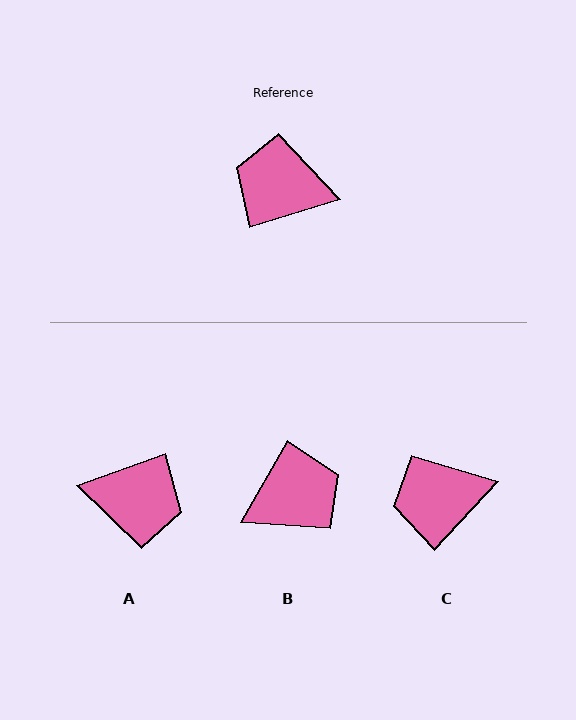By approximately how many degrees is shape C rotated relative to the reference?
Approximately 30 degrees counter-clockwise.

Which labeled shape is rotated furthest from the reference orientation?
A, about 177 degrees away.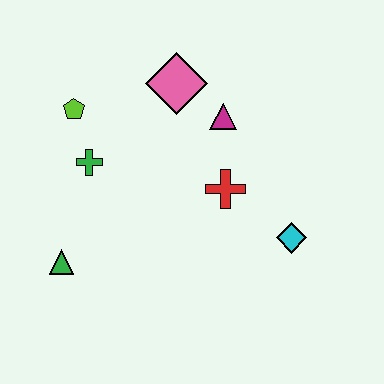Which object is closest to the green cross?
The lime pentagon is closest to the green cross.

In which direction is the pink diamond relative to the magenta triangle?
The pink diamond is to the left of the magenta triangle.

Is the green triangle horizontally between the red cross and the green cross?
No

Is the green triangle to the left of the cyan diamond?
Yes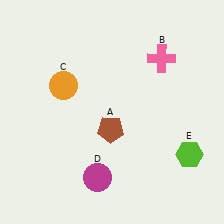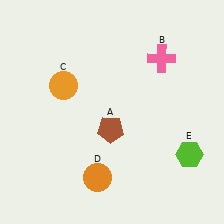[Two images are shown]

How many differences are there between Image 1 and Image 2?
There is 1 difference between the two images.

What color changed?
The circle (D) changed from magenta in Image 1 to orange in Image 2.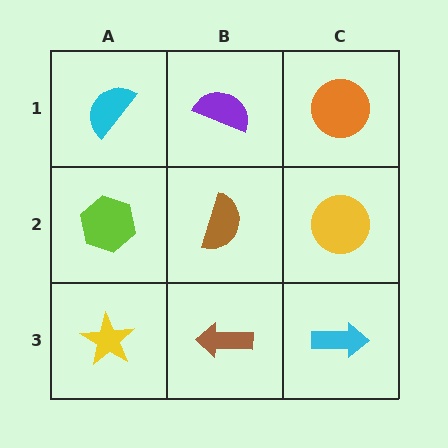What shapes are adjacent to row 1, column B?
A brown semicircle (row 2, column B), a cyan semicircle (row 1, column A), an orange circle (row 1, column C).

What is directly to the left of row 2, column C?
A brown semicircle.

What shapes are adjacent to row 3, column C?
A yellow circle (row 2, column C), a brown arrow (row 3, column B).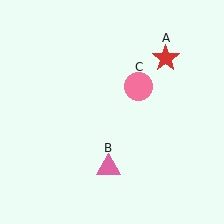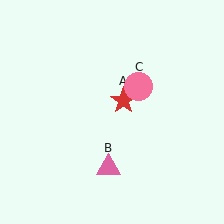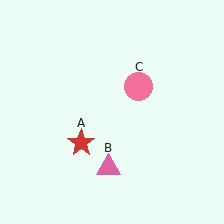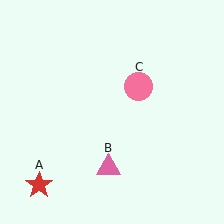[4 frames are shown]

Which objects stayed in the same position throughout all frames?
Pink triangle (object B) and pink circle (object C) remained stationary.